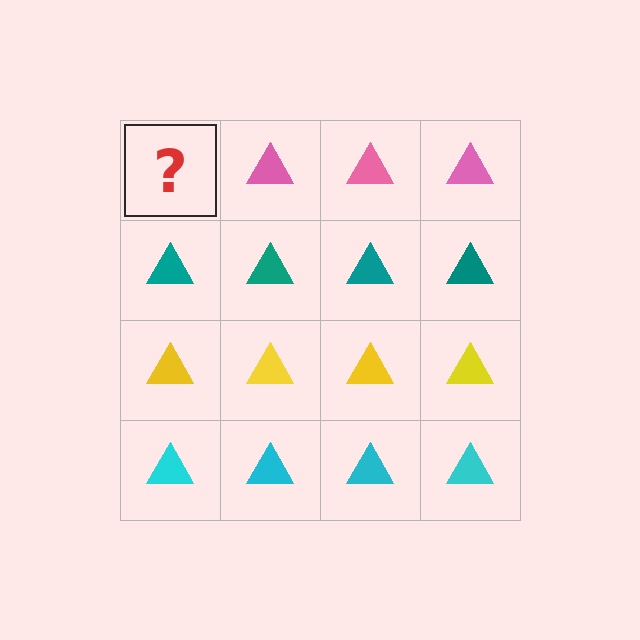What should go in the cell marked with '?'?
The missing cell should contain a pink triangle.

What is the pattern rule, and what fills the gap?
The rule is that each row has a consistent color. The gap should be filled with a pink triangle.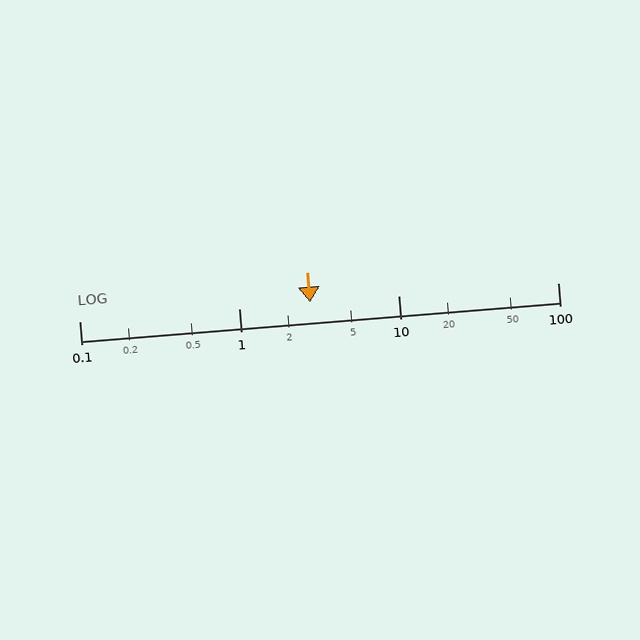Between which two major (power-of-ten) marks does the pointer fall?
The pointer is between 1 and 10.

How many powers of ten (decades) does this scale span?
The scale spans 3 decades, from 0.1 to 100.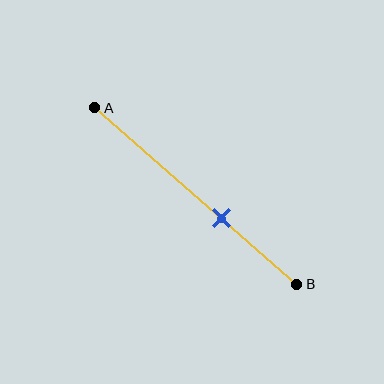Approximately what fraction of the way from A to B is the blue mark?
The blue mark is approximately 65% of the way from A to B.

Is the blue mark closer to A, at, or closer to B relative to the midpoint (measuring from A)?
The blue mark is closer to point B than the midpoint of segment AB.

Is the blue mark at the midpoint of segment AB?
No, the mark is at about 65% from A, not at the 50% midpoint.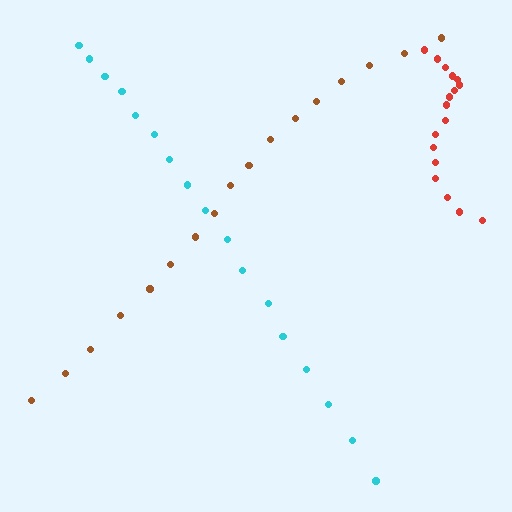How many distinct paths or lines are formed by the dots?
There are 3 distinct paths.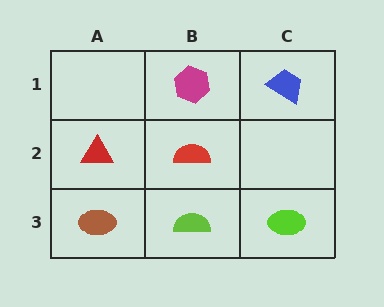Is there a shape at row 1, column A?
No, that cell is empty.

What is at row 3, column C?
A lime ellipse.